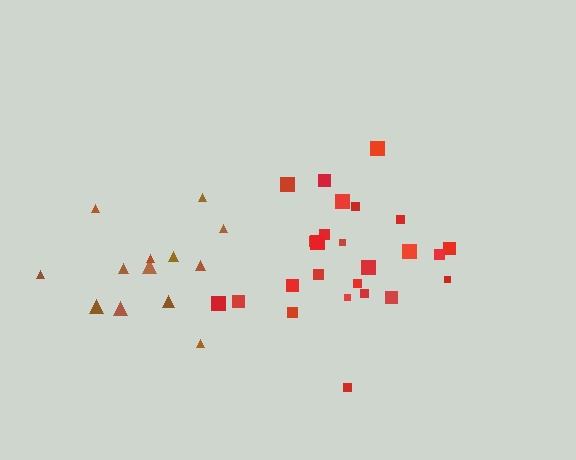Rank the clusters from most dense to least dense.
red, brown.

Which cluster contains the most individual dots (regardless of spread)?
Red (25).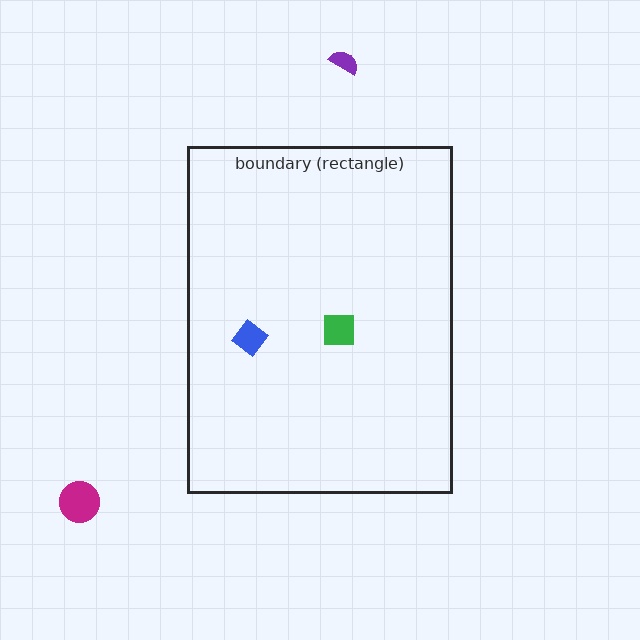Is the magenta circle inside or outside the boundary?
Outside.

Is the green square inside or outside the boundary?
Inside.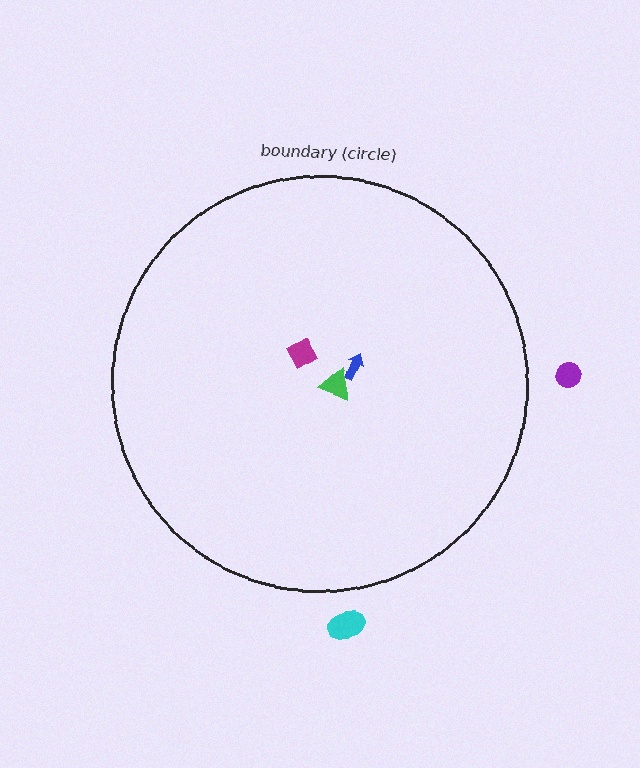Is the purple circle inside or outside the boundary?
Outside.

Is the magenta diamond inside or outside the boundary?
Inside.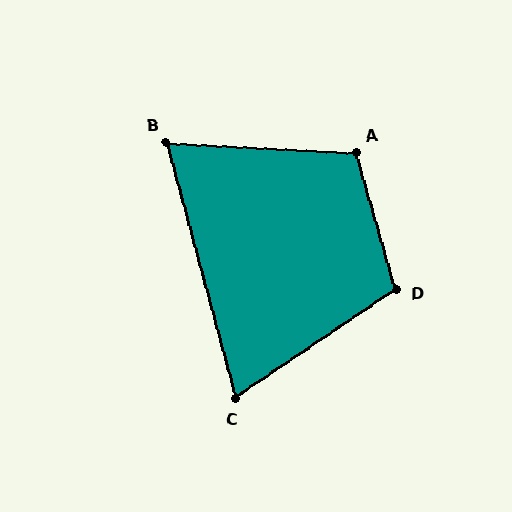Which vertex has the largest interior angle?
A, at approximately 109 degrees.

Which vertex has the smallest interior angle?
C, at approximately 71 degrees.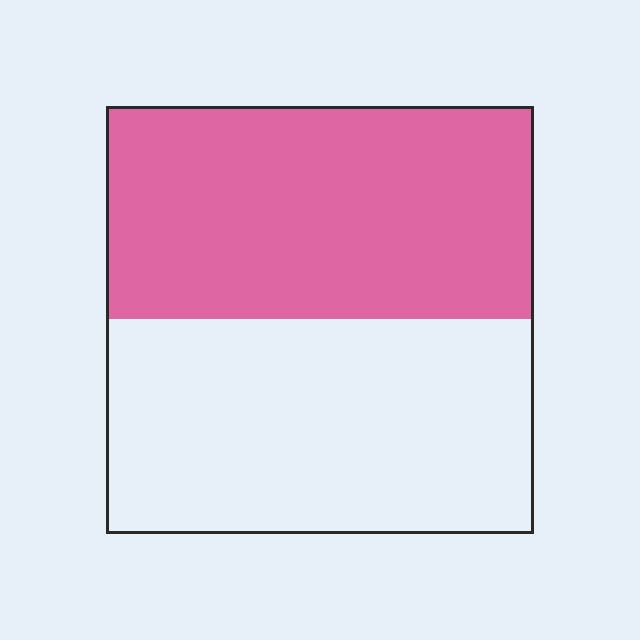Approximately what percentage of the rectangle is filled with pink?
Approximately 50%.